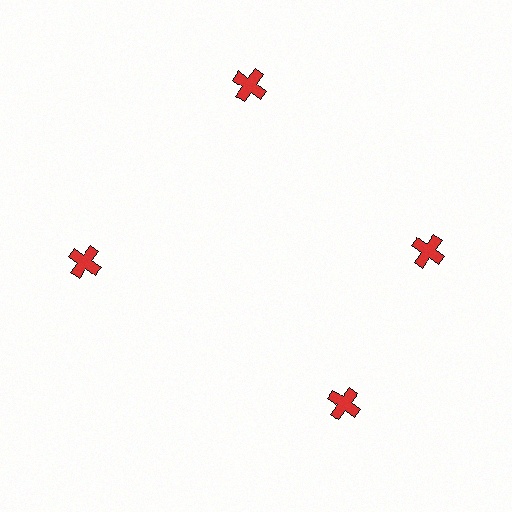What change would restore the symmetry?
The symmetry would be restored by rotating it back into even spacing with its neighbors so that all 4 crosses sit at equal angles and equal distance from the center.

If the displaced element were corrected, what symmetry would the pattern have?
It would have 4-fold rotational symmetry — the pattern would map onto itself every 90 degrees.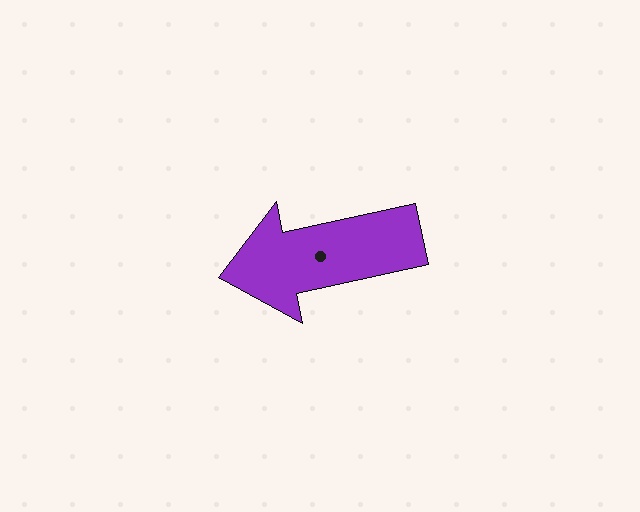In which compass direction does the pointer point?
West.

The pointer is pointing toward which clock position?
Roughly 9 o'clock.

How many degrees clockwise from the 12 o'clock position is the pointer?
Approximately 258 degrees.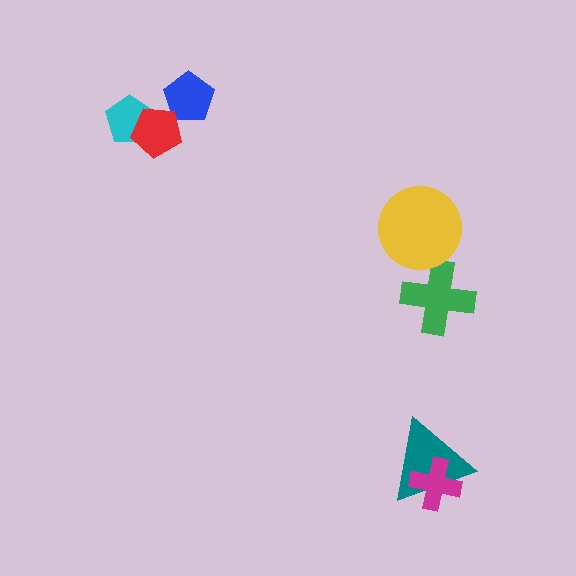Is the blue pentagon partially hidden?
Yes, it is partially covered by another shape.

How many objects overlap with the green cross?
0 objects overlap with the green cross.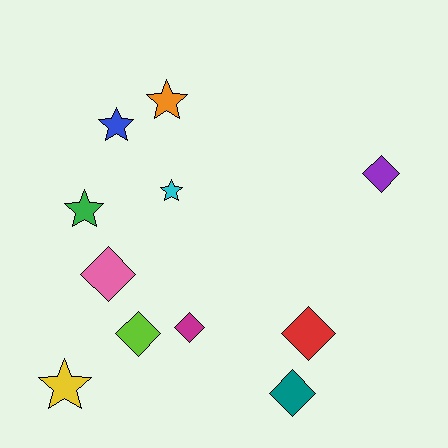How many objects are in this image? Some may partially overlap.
There are 11 objects.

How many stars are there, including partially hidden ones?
There are 5 stars.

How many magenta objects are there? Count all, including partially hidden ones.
There is 1 magenta object.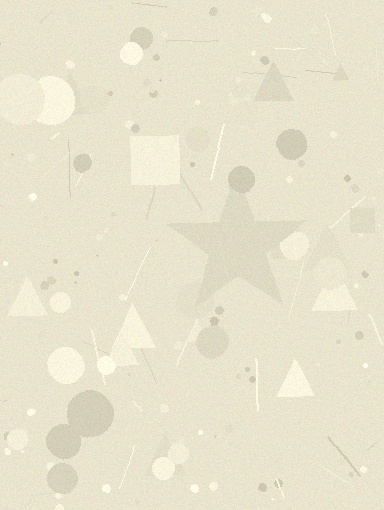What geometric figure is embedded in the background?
A star is embedded in the background.